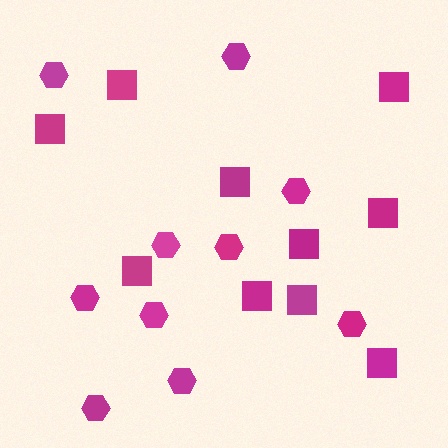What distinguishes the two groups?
There are 2 groups: one group of squares (10) and one group of hexagons (10).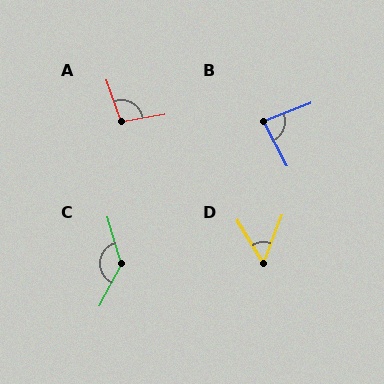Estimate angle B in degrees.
Approximately 84 degrees.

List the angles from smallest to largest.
D (52°), B (84°), A (99°), C (135°).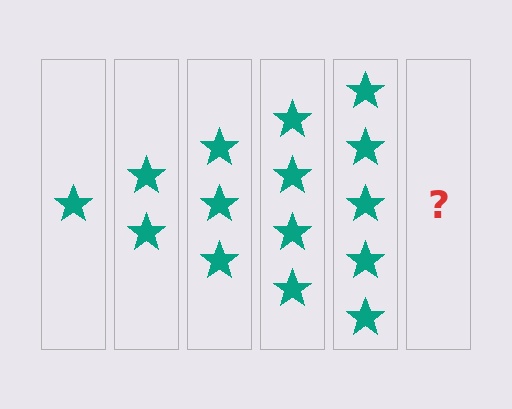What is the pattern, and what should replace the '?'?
The pattern is that each step adds one more star. The '?' should be 6 stars.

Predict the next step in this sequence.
The next step is 6 stars.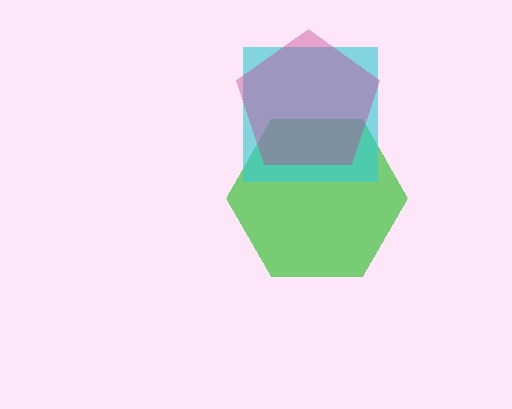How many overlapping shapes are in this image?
There are 3 overlapping shapes in the image.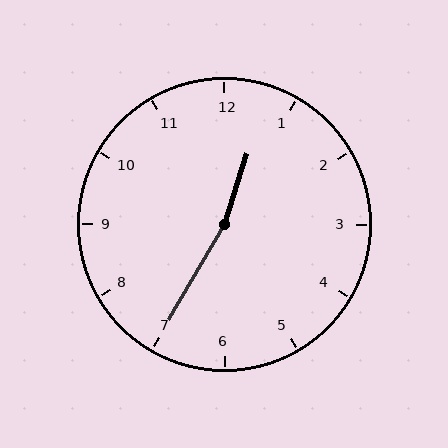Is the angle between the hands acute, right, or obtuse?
It is obtuse.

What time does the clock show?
12:35.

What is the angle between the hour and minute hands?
Approximately 168 degrees.